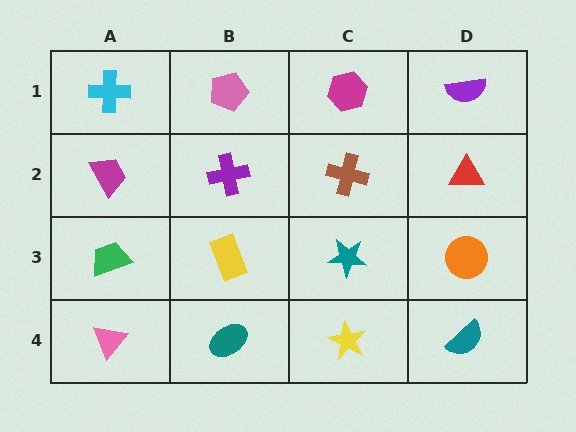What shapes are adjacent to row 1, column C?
A brown cross (row 2, column C), a pink pentagon (row 1, column B), a purple semicircle (row 1, column D).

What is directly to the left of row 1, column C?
A pink pentagon.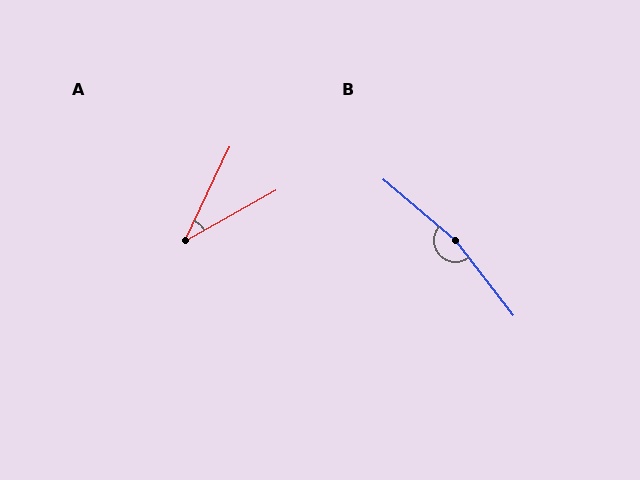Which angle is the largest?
B, at approximately 168 degrees.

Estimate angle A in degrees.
Approximately 36 degrees.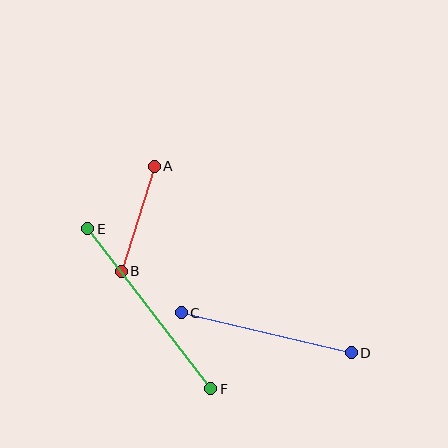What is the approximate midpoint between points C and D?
The midpoint is at approximately (266, 333) pixels.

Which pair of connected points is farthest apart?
Points E and F are farthest apart.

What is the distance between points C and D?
The distance is approximately 174 pixels.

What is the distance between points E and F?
The distance is approximately 202 pixels.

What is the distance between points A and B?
The distance is approximately 110 pixels.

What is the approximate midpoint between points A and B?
The midpoint is at approximately (138, 219) pixels.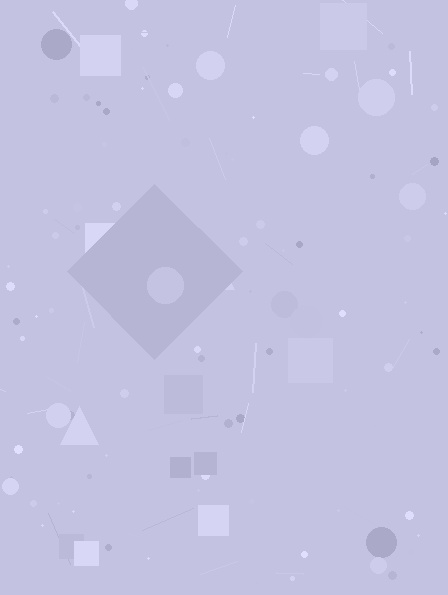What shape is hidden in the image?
A diamond is hidden in the image.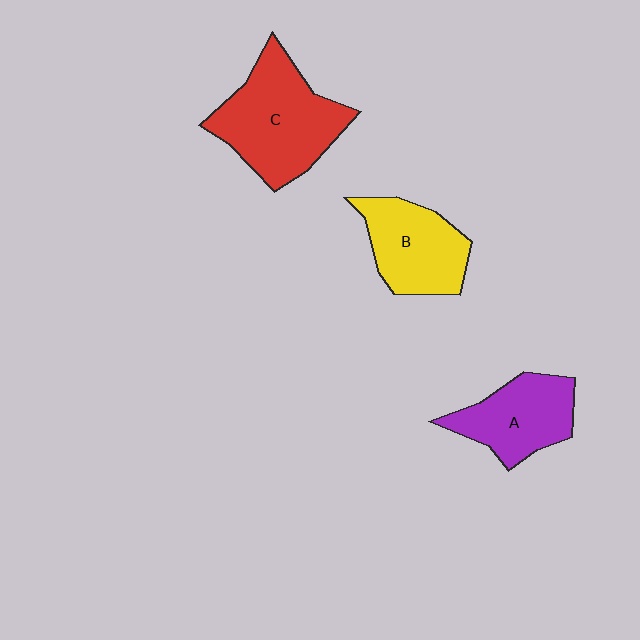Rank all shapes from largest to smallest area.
From largest to smallest: C (red), B (yellow), A (purple).